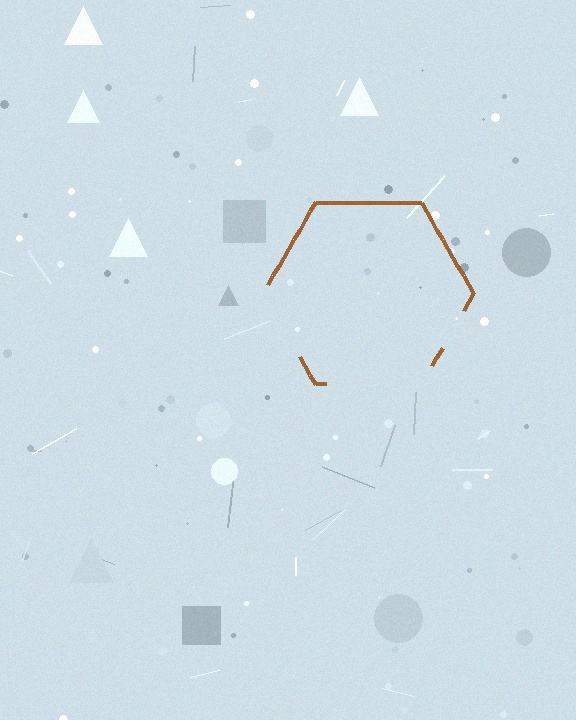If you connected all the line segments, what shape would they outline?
They would outline a hexagon.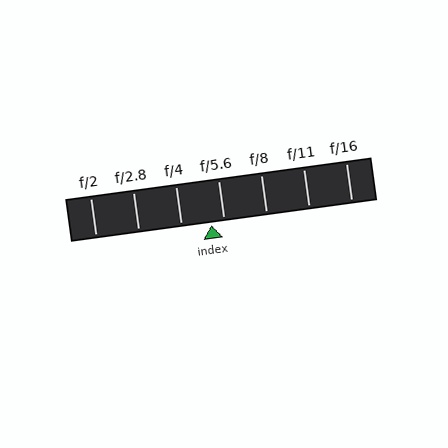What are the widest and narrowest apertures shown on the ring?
The widest aperture shown is f/2 and the narrowest is f/16.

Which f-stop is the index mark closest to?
The index mark is closest to f/5.6.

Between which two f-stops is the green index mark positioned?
The index mark is between f/4 and f/5.6.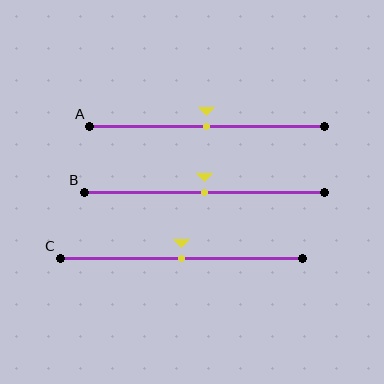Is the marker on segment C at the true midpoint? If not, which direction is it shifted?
Yes, the marker on segment C is at the true midpoint.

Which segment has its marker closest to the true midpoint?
Segment A has its marker closest to the true midpoint.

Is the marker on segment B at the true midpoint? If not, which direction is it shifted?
Yes, the marker on segment B is at the true midpoint.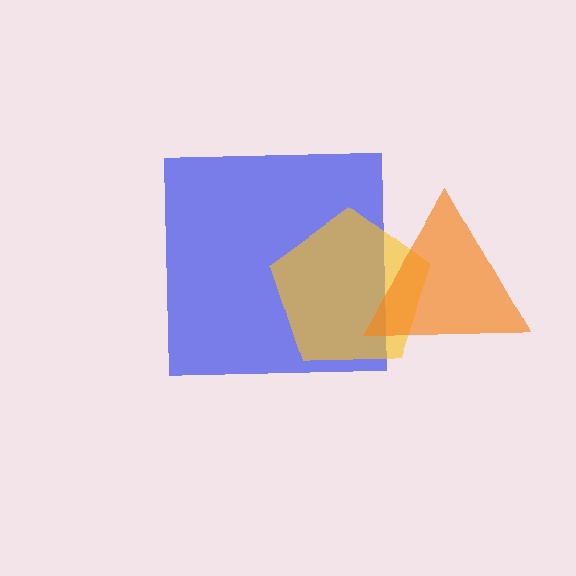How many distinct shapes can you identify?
There are 3 distinct shapes: a blue square, a yellow pentagon, an orange triangle.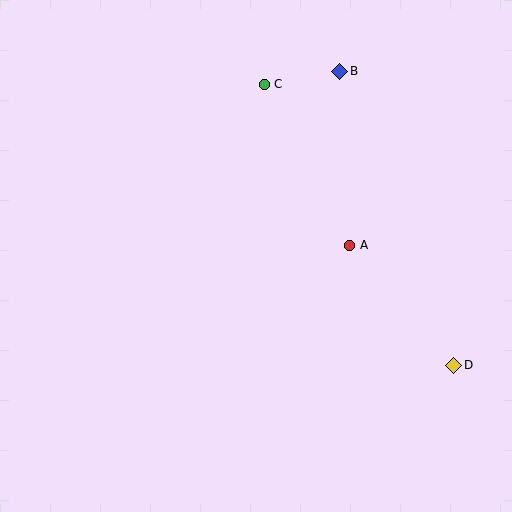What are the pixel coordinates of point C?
Point C is at (264, 84).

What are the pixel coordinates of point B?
Point B is at (340, 71).